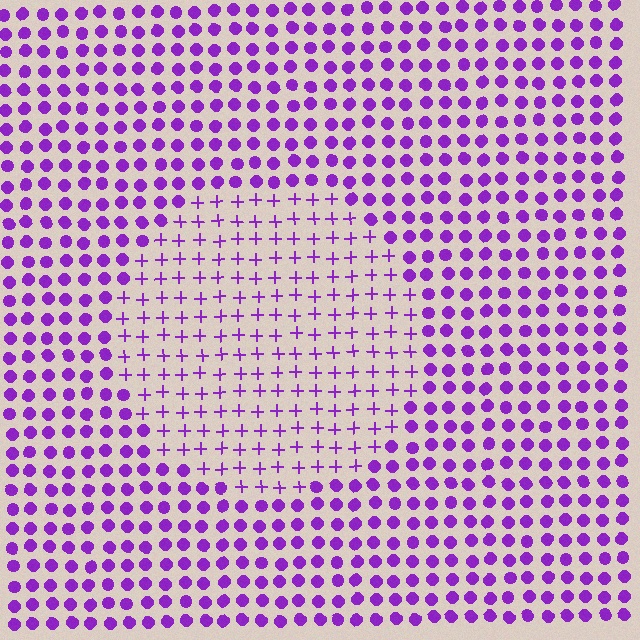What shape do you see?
I see a circle.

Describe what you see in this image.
The image is filled with small purple elements arranged in a uniform grid. A circle-shaped region contains plus signs, while the surrounding area contains circles. The boundary is defined purely by the change in element shape.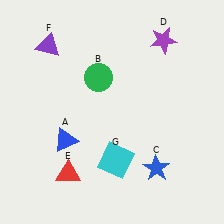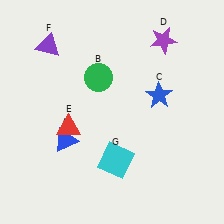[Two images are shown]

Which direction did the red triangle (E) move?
The red triangle (E) moved up.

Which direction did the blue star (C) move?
The blue star (C) moved up.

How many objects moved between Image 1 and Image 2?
2 objects moved between the two images.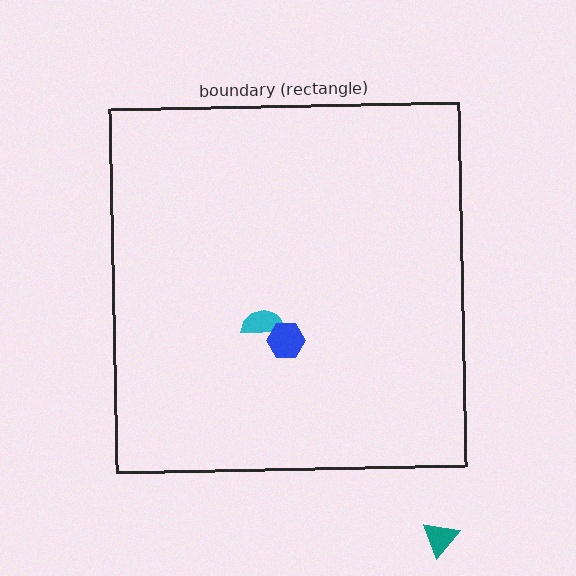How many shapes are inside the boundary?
2 inside, 1 outside.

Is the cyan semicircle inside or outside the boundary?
Inside.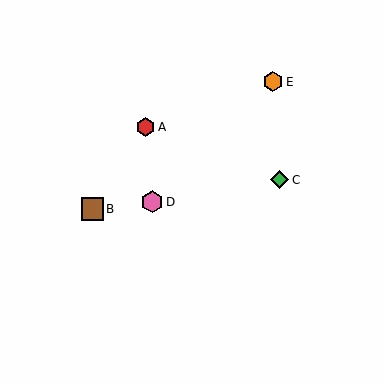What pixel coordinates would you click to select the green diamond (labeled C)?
Click at (279, 180) to select the green diamond C.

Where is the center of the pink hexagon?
The center of the pink hexagon is at (152, 202).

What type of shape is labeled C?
Shape C is a green diamond.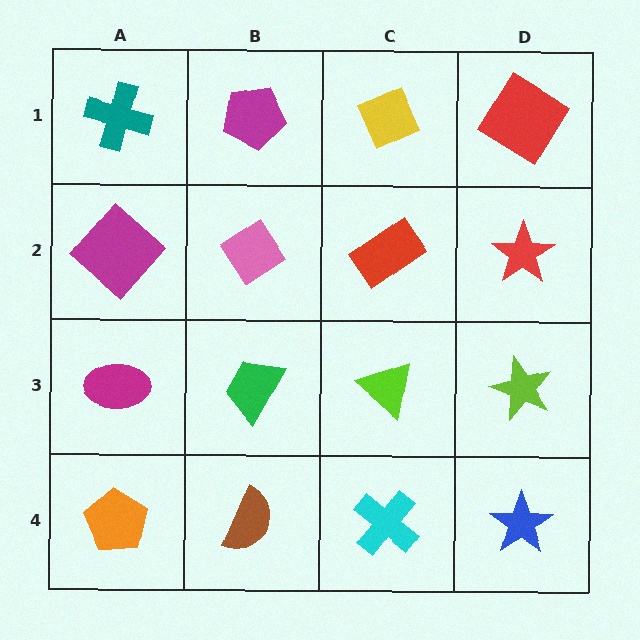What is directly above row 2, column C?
A yellow diamond.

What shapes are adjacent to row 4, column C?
A lime triangle (row 3, column C), a brown semicircle (row 4, column B), a blue star (row 4, column D).